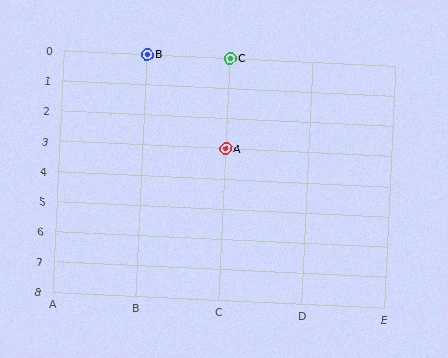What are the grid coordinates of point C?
Point C is at grid coordinates (C, 0).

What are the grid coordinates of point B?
Point B is at grid coordinates (B, 0).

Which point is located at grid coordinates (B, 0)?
Point B is at (B, 0).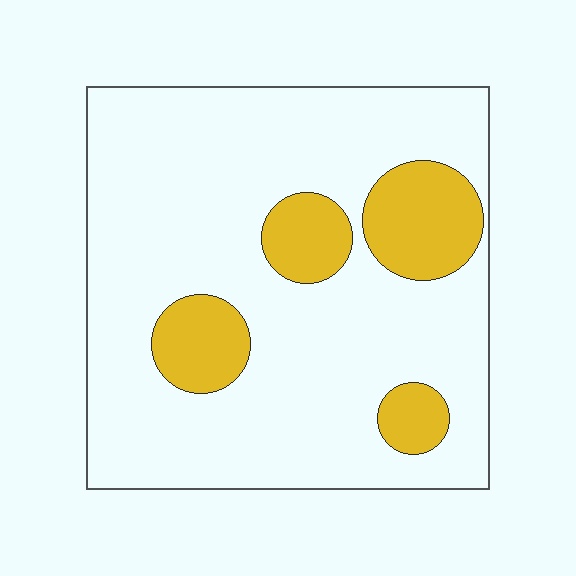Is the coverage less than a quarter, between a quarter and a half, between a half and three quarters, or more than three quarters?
Less than a quarter.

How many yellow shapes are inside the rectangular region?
4.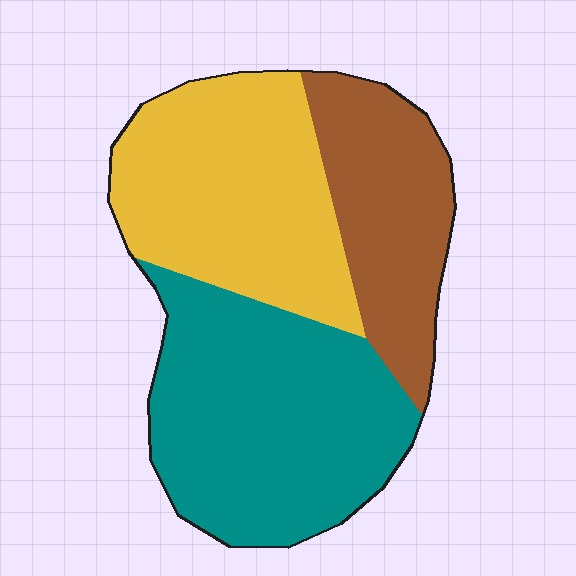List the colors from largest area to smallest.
From largest to smallest: teal, yellow, brown.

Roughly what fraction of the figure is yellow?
Yellow takes up between a third and a half of the figure.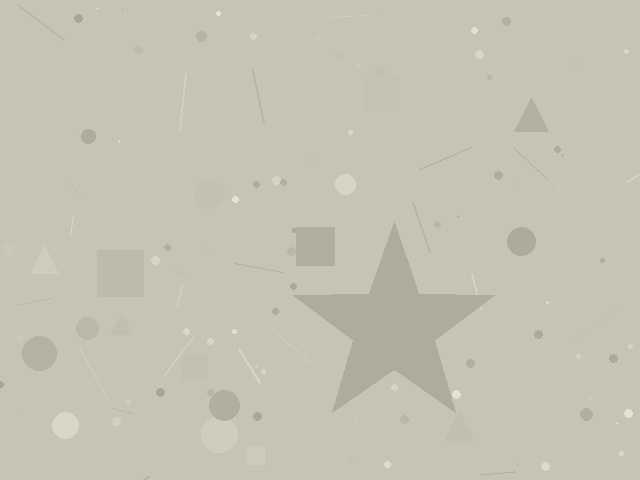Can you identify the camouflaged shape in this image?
The camouflaged shape is a star.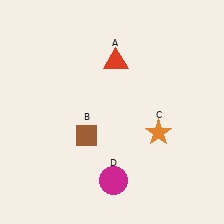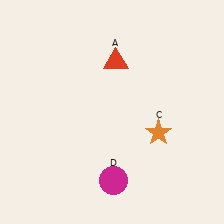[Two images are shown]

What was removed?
The brown diamond (B) was removed in Image 2.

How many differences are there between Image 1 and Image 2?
There is 1 difference between the two images.